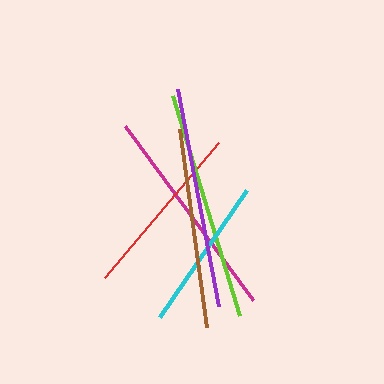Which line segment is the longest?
The lime line is the longest at approximately 229 pixels.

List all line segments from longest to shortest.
From longest to shortest: lime, purple, magenta, brown, red, cyan.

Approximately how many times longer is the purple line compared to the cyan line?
The purple line is approximately 1.4 times the length of the cyan line.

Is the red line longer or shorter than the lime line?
The lime line is longer than the red line.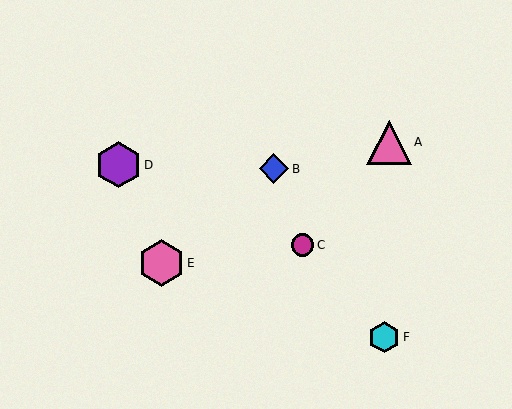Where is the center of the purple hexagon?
The center of the purple hexagon is at (118, 165).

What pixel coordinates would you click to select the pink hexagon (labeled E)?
Click at (161, 263) to select the pink hexagon E.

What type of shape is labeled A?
Shape A is a pink triangle.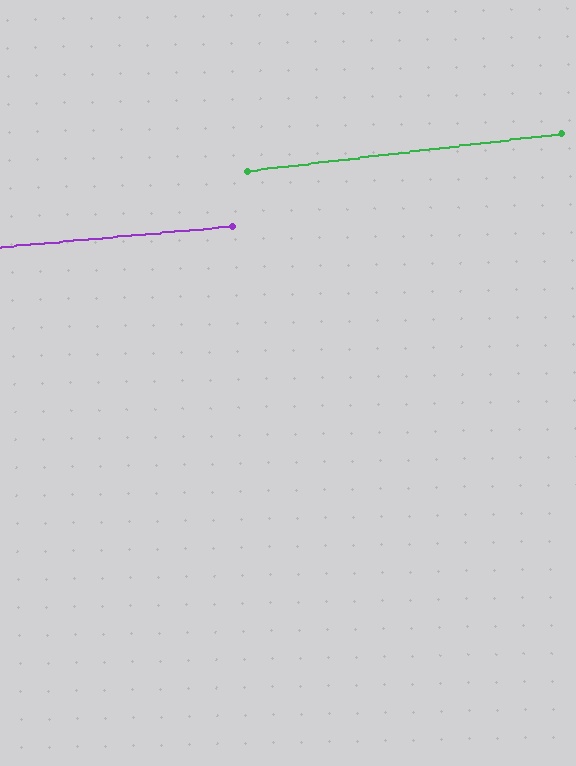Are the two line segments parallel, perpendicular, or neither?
Parallel — their directions differ by only 1.8°.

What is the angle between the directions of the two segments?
Approximately 2 degrees.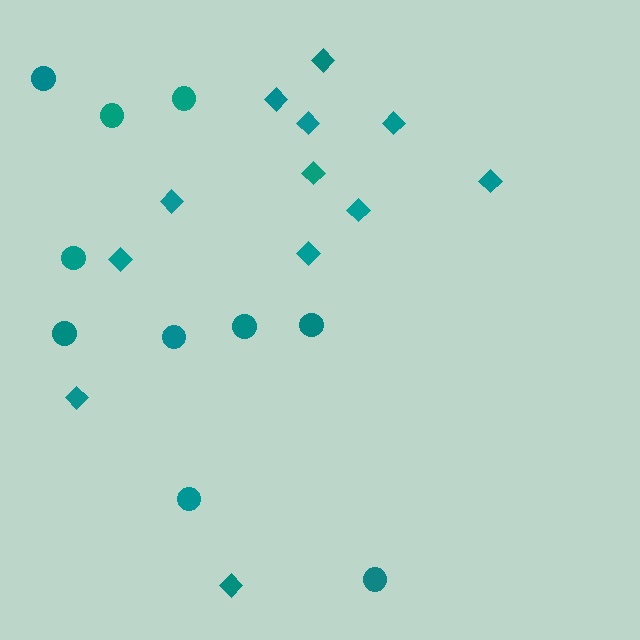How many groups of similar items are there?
There are 2 groups: one group of circles (10) and one group of diamonds (12).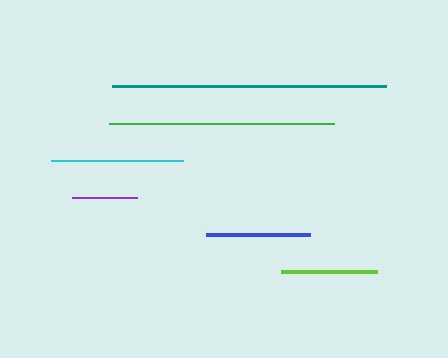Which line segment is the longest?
The teal line is the longest at approximately 273 pixels.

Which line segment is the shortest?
The purple line is the shortest at approximately 65 pixels.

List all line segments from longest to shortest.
From longest to shortest: teal, green, cyan, blue, lime, purple.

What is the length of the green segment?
The green segment is approximately 225 pixels long.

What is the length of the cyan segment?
The cyan segment is approximately 131 pixels long.